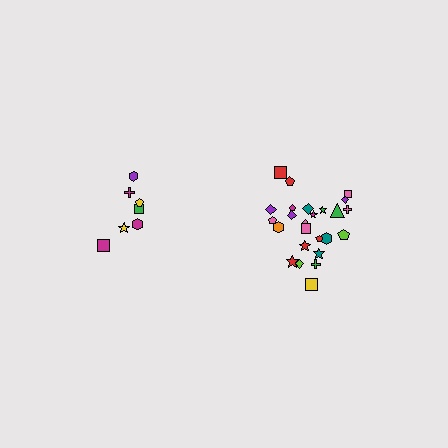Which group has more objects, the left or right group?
The right group.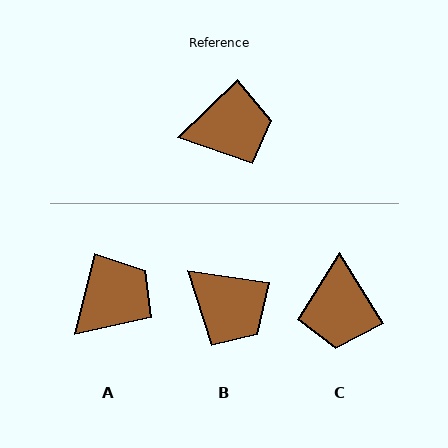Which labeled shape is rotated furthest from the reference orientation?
C, about 103 degrees away.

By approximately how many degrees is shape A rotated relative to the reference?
Approximately 32 degrees counter-clockwise.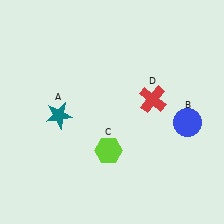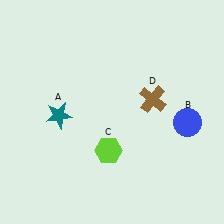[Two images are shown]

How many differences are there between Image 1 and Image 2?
There is 1 difference between the two images.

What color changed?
The cross (D) changed from red in Image 1 to brown in Image 2.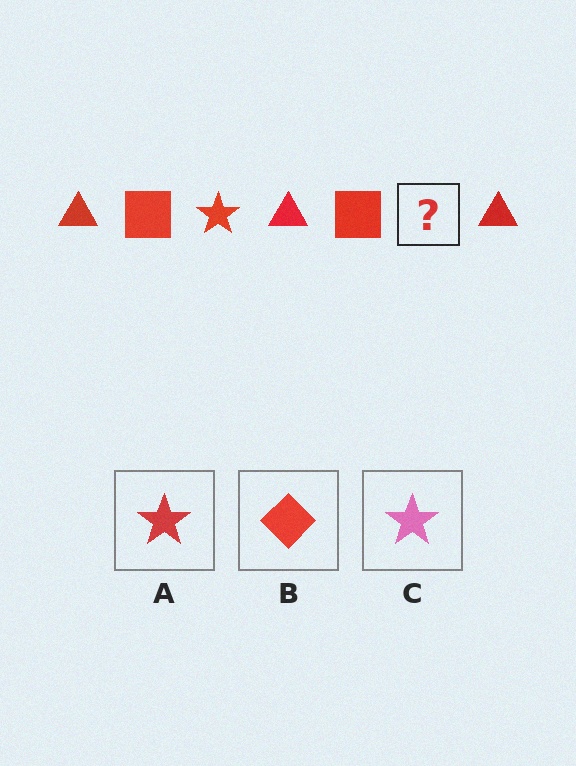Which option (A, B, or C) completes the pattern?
A.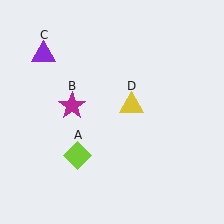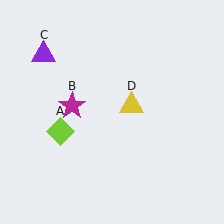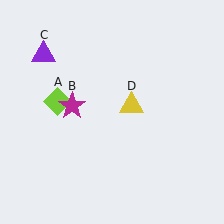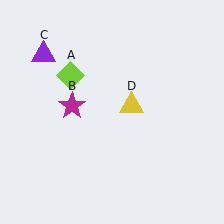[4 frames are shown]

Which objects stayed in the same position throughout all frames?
Magenta star (object B) and purple triangle (object C) and yellow triangle (object D) remained stationary.